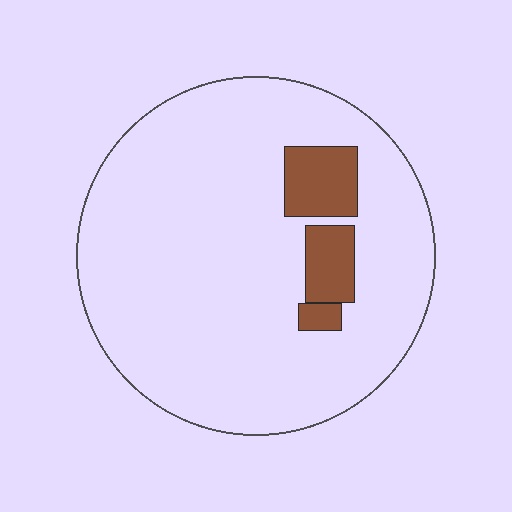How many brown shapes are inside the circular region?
3.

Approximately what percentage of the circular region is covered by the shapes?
Approximately 10%.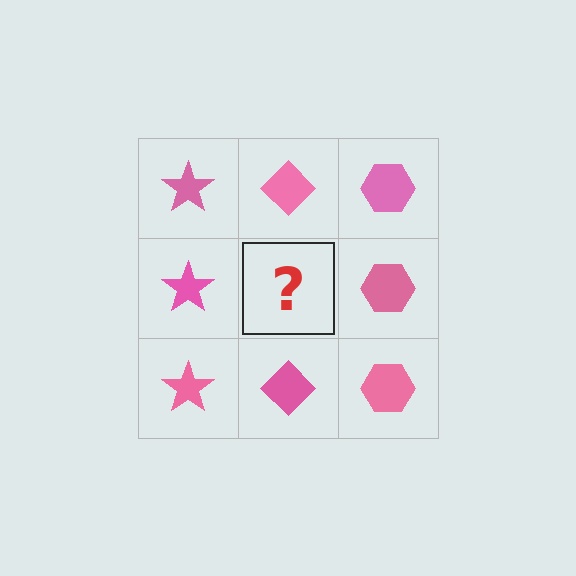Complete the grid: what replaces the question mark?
The question mark should be replaced with a pink diamond.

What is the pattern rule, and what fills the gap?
The rule is that each column has a consistent shape. The gap should be filled with a pink diamond.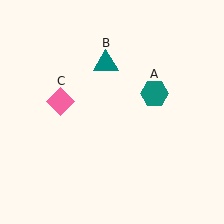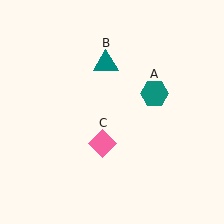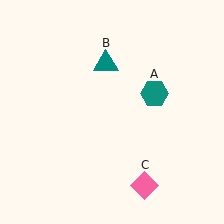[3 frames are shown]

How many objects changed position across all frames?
1 object changed position: pink diamond (object C).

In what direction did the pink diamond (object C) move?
The pink diamond (object C) moved down and to the right.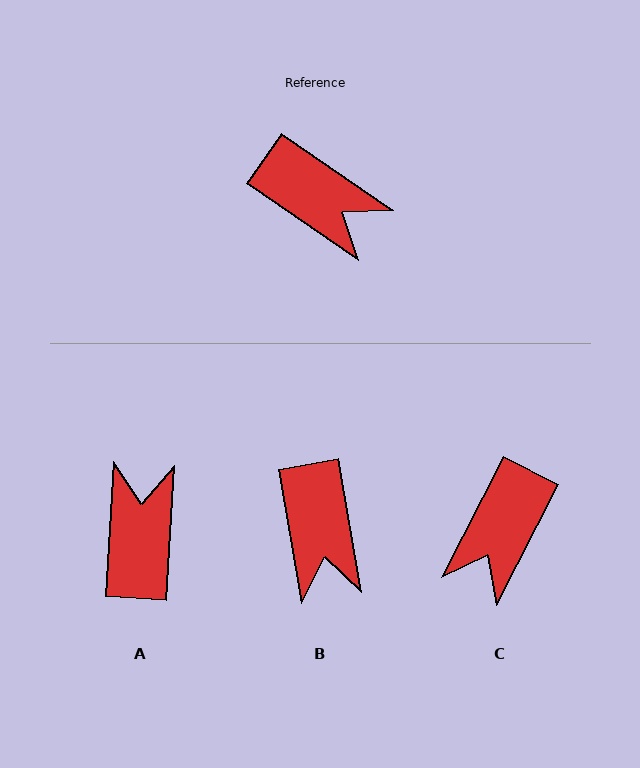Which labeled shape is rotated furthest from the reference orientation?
A, about 121 degrees away.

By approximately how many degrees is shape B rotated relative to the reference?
Approximately 45 degrees clockwise.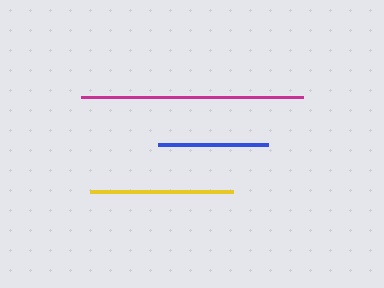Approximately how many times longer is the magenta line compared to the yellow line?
The magenta line is approximately 1.6 times the length of the yellow line.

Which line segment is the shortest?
The blue line is the shortest at approximately 110 pixels.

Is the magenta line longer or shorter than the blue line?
The magenta line is longer than the blue line.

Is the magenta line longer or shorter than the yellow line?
The magenta line is longer than the yellow line.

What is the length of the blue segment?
The blue segment is approximately 110 pixels long.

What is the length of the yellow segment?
The yellow segment is approximately 142 pixels long.